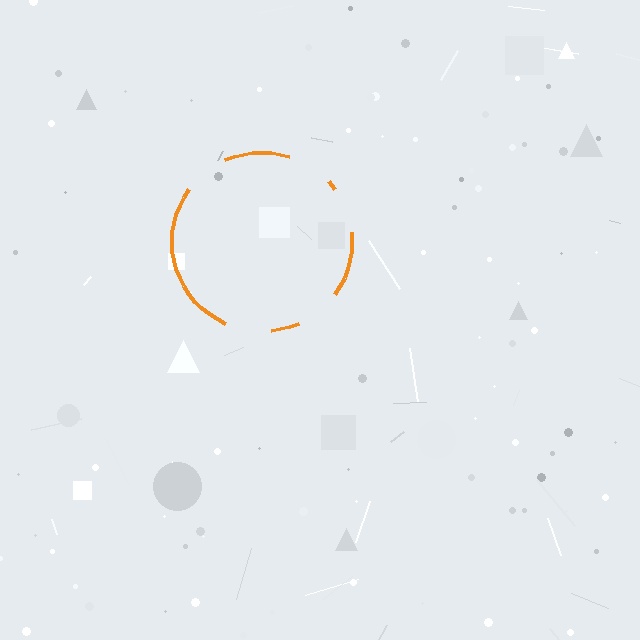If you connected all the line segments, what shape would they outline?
They would outline a circle.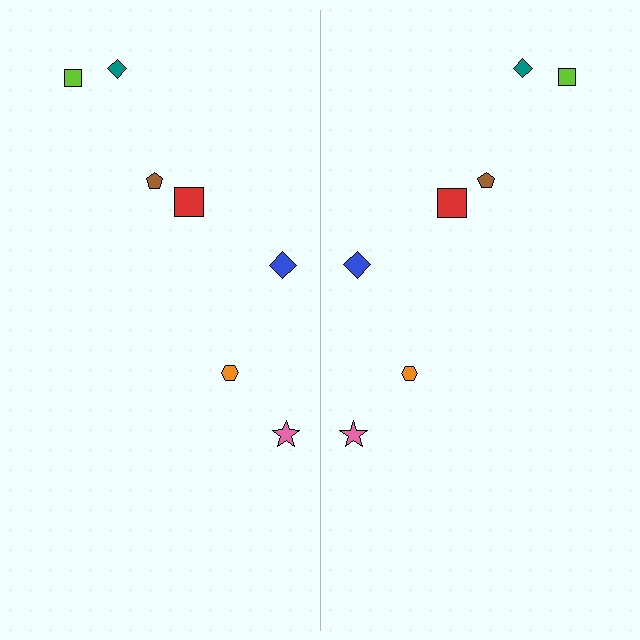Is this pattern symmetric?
Yes, this pattern has bilateral (reflection) symmetry.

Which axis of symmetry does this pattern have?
The pattern has a vertical axis of symmetry running through the center of the image.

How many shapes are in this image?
There are 14 shapes in this image.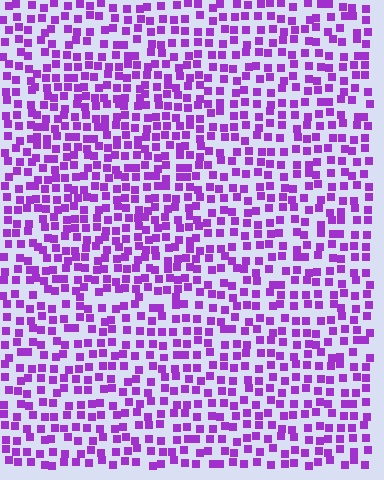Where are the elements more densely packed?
The elements are more densely packed inside the rectangle boundary.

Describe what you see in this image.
The image contains small purple elements arranged at two different densities. A rectangle-shaped region is visible where the elements are more densely packed than the surrounding area.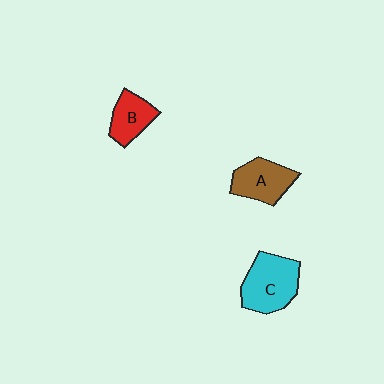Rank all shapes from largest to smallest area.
From largest to smallest: C (cyan), A (brown), B (red).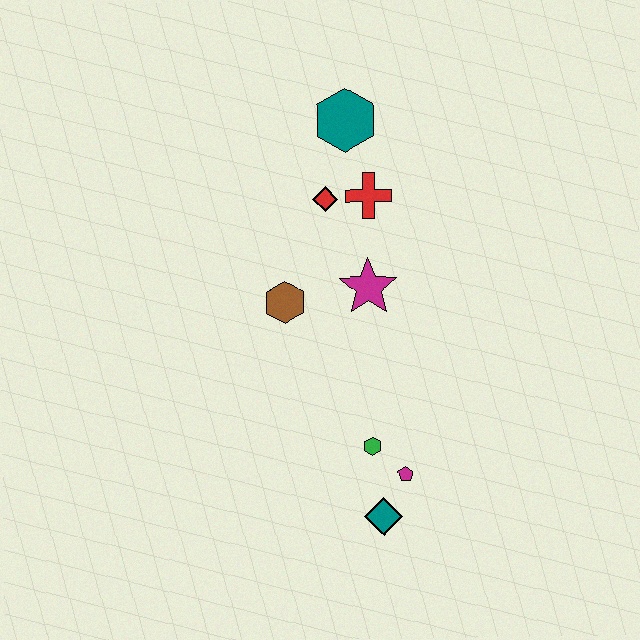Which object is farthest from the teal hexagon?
The teal diamond is farthest from the teal hexagon.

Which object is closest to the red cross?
The red diamond is closest to the red cross.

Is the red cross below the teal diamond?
No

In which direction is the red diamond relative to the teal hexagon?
The red diamond is below the teal hexagon.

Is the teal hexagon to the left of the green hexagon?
Yes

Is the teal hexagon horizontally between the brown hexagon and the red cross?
Yes